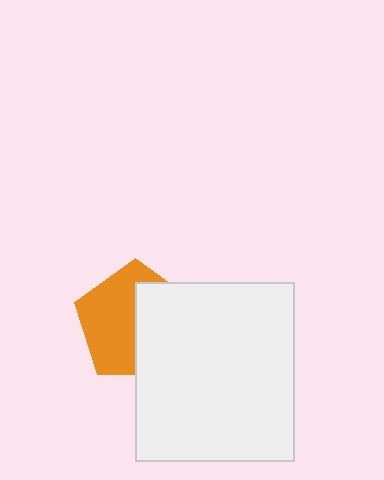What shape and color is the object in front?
The object in front is a white rectangle.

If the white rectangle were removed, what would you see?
You would see the complete orange pentagon.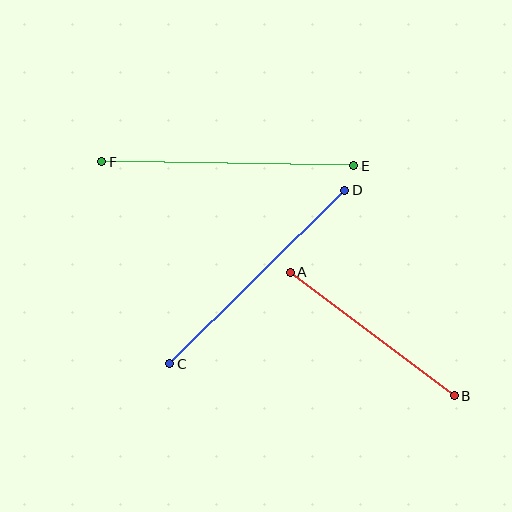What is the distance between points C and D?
The distance is approximately 247 pixels.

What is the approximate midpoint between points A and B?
The midpoint is at approximately (372, 334) pixels.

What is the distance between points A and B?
The distance is approximately 206 pixels.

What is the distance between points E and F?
The distance is approximately 252 pixels.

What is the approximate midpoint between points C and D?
The midpoint is at approximately (257, 277) pixels.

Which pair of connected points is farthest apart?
Points E and F are farthest apart.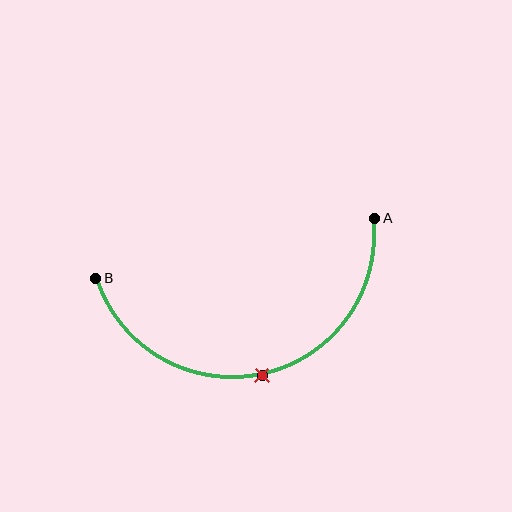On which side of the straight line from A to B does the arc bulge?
The arc bulges below the straight line connecting A and B.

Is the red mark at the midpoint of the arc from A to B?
Yes. The red mark lies on the arc at equal arc-length from both A and B — it is the arc midpoint.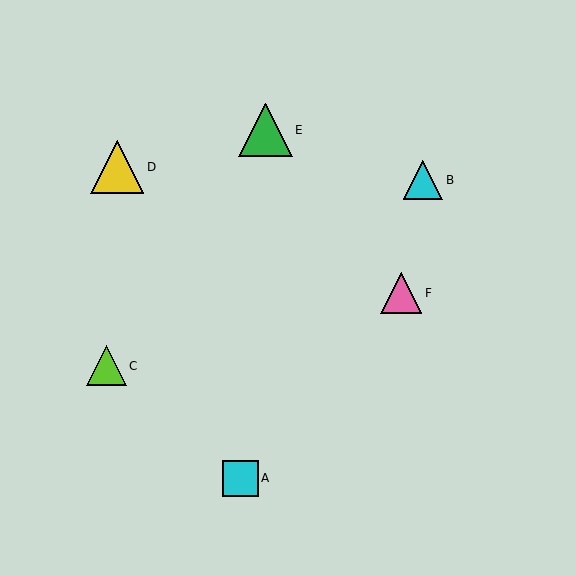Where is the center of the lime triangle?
The center of the lime triangle is at (106, 365).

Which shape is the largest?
The green triangle (labeled E) is the largest.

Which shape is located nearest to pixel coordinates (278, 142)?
The green triangle (labeled E) at (266, 130) is nearest to that location.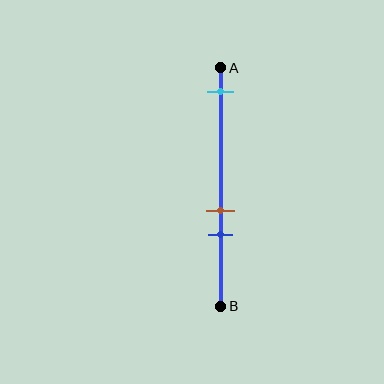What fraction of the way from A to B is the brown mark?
The brown mark is approximately 60% (0.6) of the way from A to B.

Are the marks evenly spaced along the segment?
No, the marks are not evenly spaced.